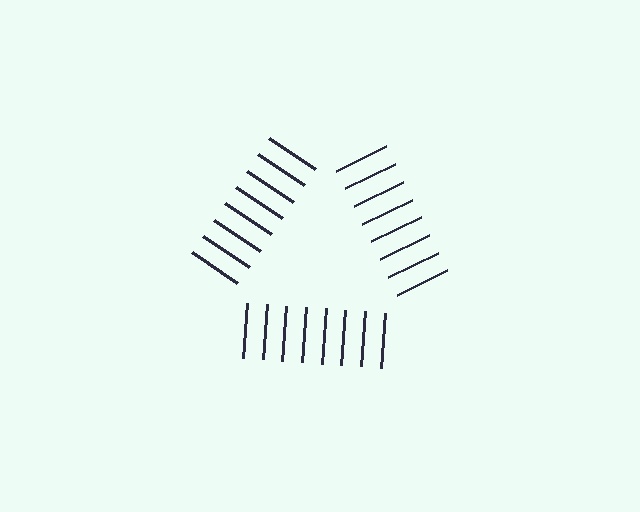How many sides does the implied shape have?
3 sides — the line-ends trace a triangle.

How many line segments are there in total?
24 — 8 along each of the 3 edges.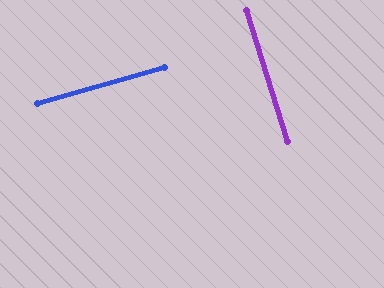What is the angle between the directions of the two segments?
Approximately 88 degrees.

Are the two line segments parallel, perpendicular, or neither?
Perpendicular — they meet at approximately 88°.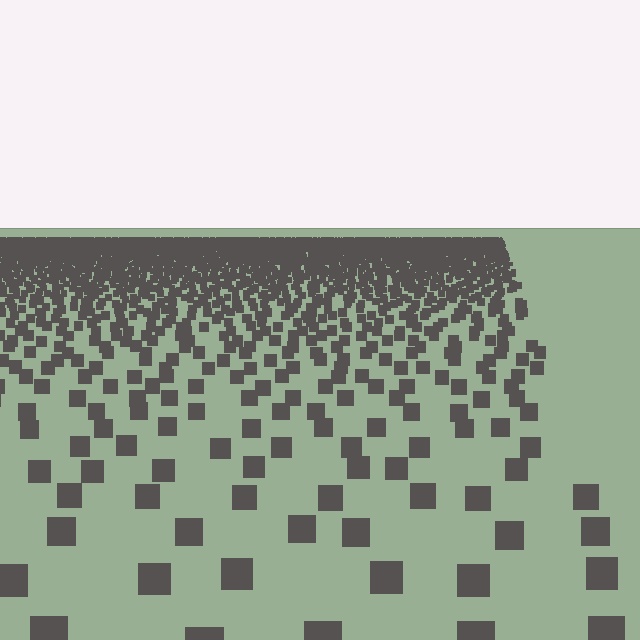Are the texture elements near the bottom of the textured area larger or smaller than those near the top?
Larger. Near the bottom, elements are closer to the viewer and appear at a bigger on-screen size.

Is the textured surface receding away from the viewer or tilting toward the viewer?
The surface is receding away from the viewer. Texture elements get smaller and denser toward the top.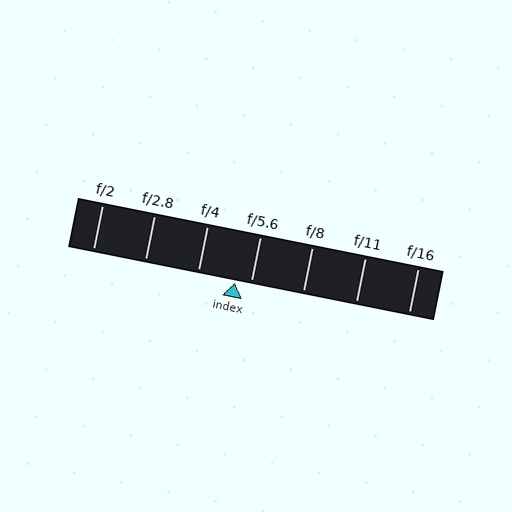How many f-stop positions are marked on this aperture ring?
There are 7 f-stop positions marked.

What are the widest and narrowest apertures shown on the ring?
The widest aperture shown is f/2 and the narrowest is f/16.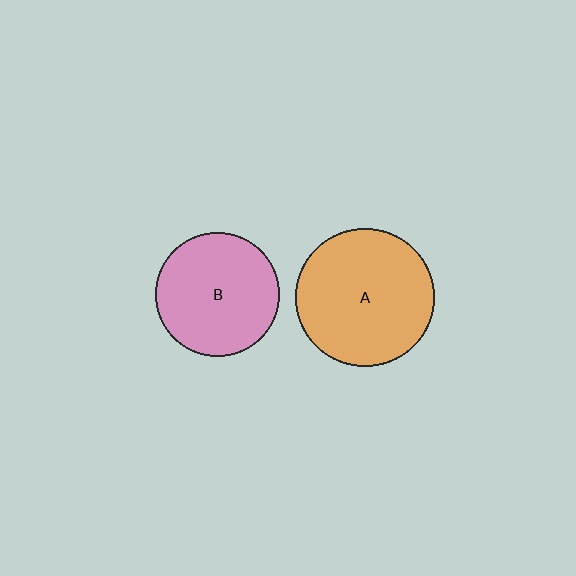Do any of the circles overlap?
No, none of the circles overlap.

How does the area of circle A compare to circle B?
Approximately 1.2 times.